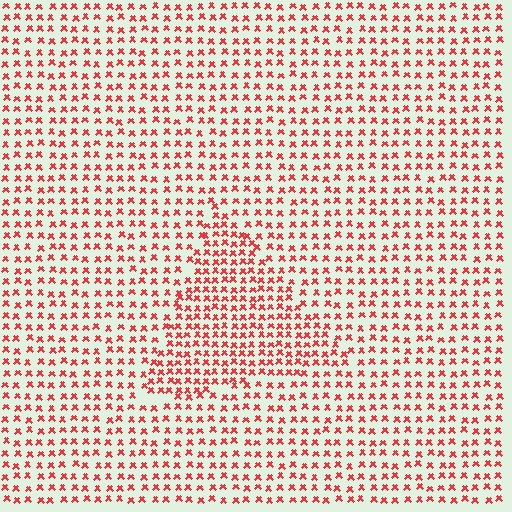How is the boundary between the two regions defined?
The boundary is defined by a change in element density (approximately 1.6x ratio). All elements are the same color, size, and shape.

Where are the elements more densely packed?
The elements are more densely packed inside the triangle boundary.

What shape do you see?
I see a triangle.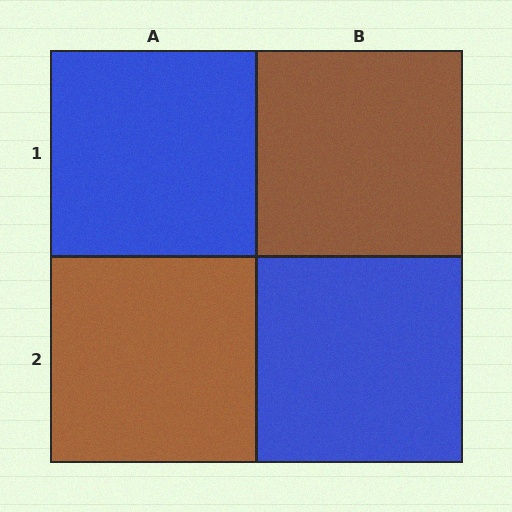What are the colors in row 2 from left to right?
Brown, blue.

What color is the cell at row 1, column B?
Brown.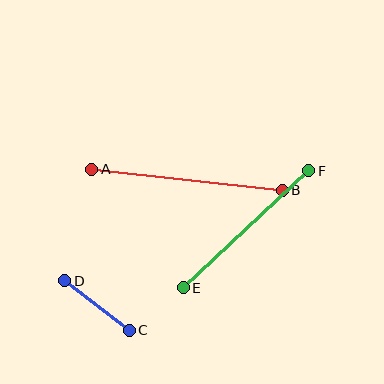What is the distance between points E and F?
The distance is approximately 172 pixels.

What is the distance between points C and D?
The distance is approximately 81 pixels.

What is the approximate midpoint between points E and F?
The midpoint is at approximately (246, 229) pixels.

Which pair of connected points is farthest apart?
Points A and B are farthest apart.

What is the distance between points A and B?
The distance is approximately 192 pixels.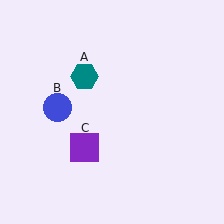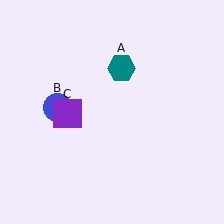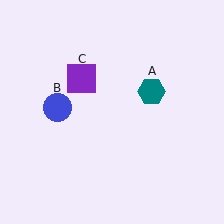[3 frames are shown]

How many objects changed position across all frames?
2 objects changed position: teal hexagon (object A), purple square (object C).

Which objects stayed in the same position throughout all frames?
Blue circle (object B) remained stationary.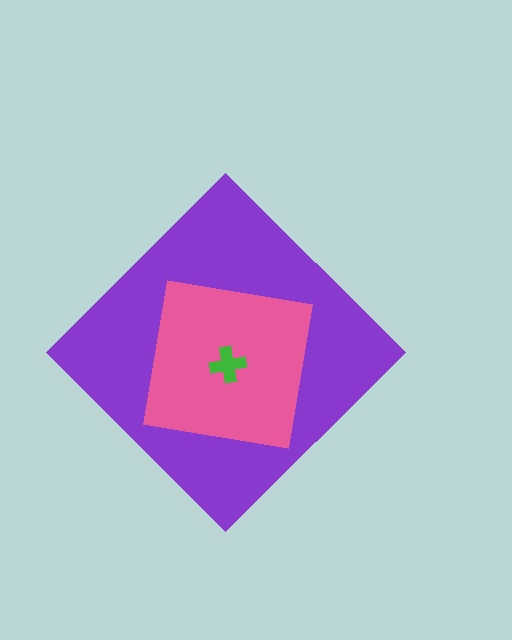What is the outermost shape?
The purple diamond.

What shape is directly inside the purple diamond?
The pink square.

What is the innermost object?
The green cross.